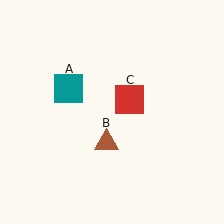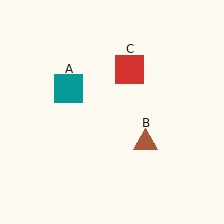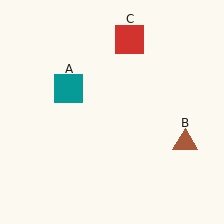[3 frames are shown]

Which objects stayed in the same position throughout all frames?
Teal square (object A) remained stationary.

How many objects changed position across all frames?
2 objects changed position: brown triangle (object B), red square (object C).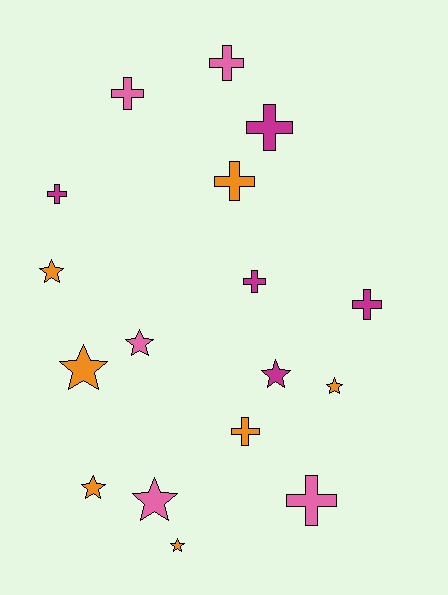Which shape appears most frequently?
Cross, with 9 objects.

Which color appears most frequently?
Orange, with 7 objects.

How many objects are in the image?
There are 17 objects.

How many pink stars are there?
There are 2 pink stars.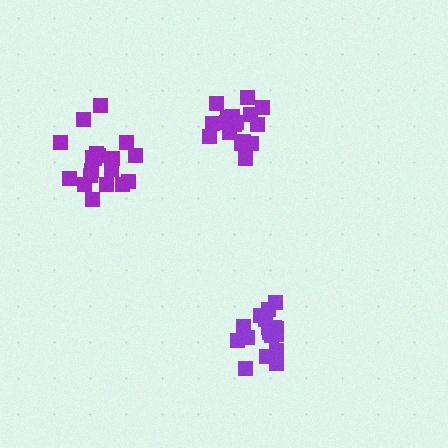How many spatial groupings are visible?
There are 3 spatial groupings.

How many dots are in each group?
Group 1: 19 dots, Group 2: 17 dots, Group 3: 17 dots (53 total).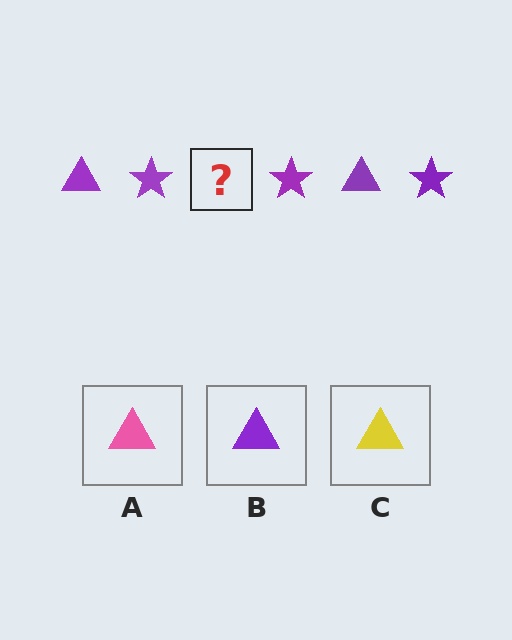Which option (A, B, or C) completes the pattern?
B.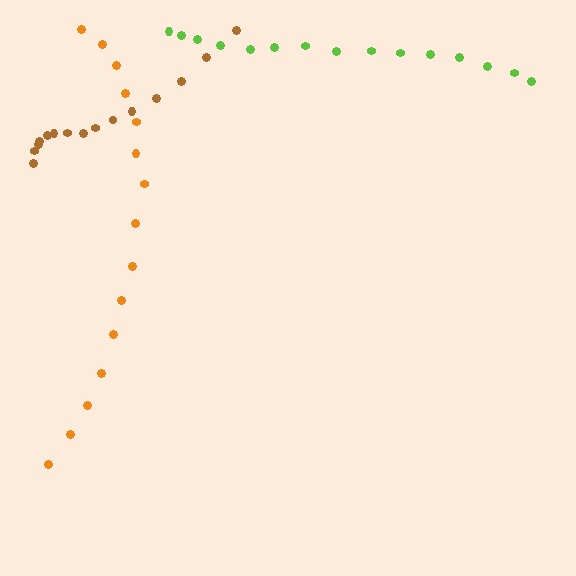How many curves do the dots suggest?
There are 3 distinct paths.